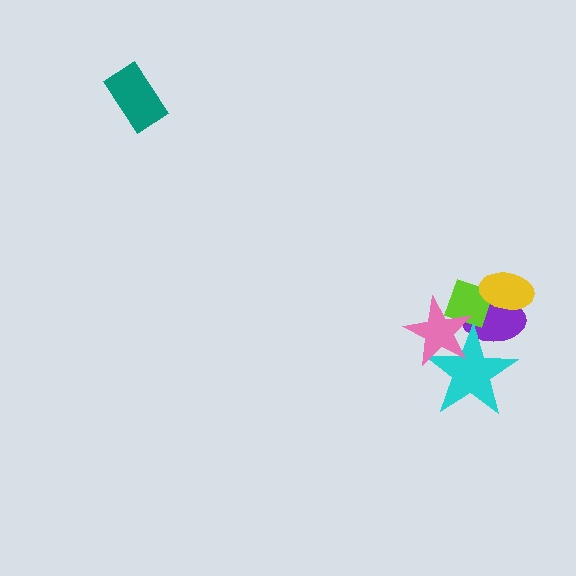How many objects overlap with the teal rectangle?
0 objects overlap with the teal rectangle.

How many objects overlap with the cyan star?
2 objects overlap with the cyan star.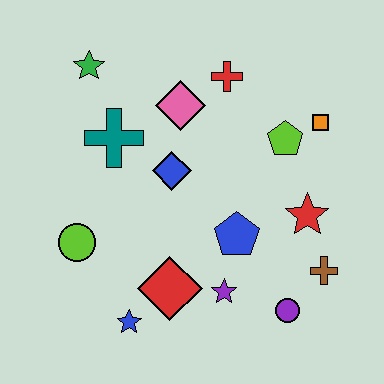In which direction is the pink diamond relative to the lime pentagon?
The pink diamond is to the left of the lime pentagon.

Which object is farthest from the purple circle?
The green star is farthest from the purple circle.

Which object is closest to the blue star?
The red diamond is closest to the blue star.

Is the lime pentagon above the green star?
No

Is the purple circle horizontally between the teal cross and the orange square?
Yes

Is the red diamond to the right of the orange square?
No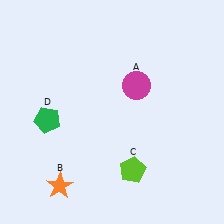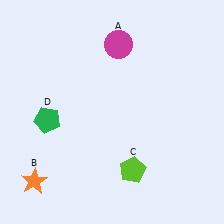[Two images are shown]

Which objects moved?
The objects that moved are: the magenta circle (A), the orange star (B).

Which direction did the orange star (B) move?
The orange star (B) moved left.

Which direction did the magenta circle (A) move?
The magenta circle (A) moved up.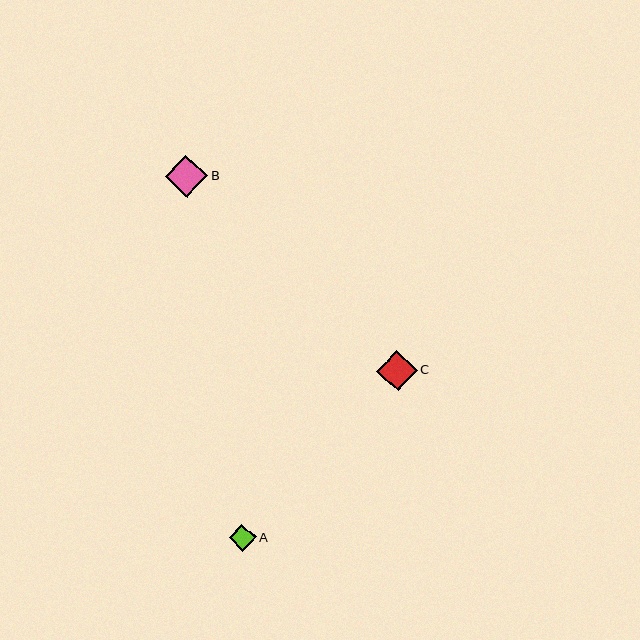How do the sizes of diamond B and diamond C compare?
Diamond B and diamond C are approximately the same size.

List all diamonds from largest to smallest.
From largest to smallest: B, C, A.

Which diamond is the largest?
Diamond B is the largest with a size of approximately 42 pixels.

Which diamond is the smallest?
Diamond A is the smallest with a size of approximately 27 pixels.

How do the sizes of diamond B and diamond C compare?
Diamond B and diamond C are approximately the same size.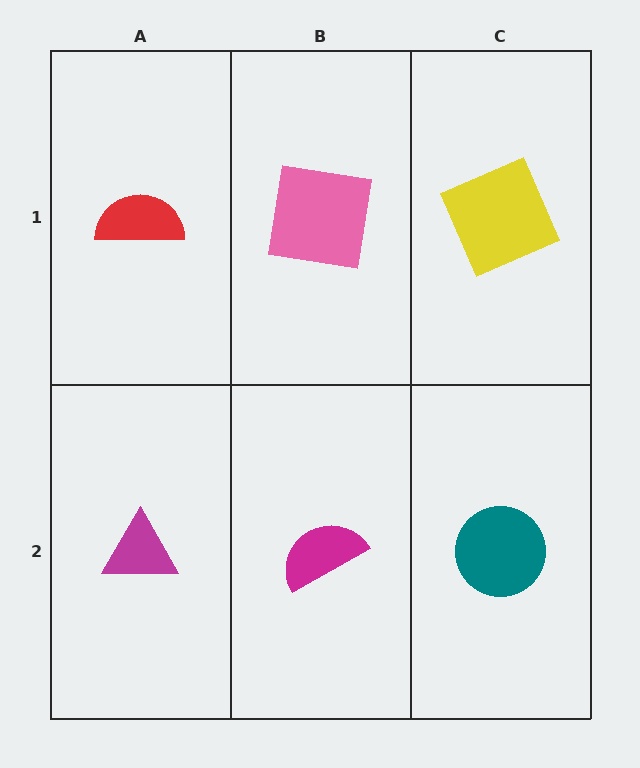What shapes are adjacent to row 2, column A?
A red semicircle (row 1, column A), a magenta semicircle (row 2, column B).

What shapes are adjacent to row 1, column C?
A teal circle (row 2, column C), a pink square (row 1, column B).